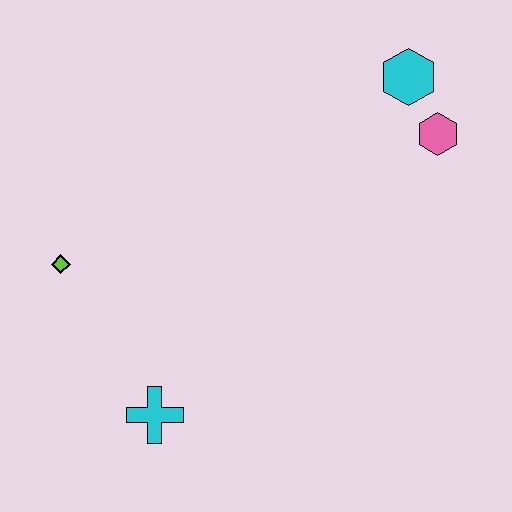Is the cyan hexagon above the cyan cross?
Yes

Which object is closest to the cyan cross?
The lime diamond is closest to the cyan cross.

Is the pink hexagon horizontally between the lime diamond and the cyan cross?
No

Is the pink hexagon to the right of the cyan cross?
Yes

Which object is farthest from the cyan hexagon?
The cyan cross is farthest from the cyan hexagon.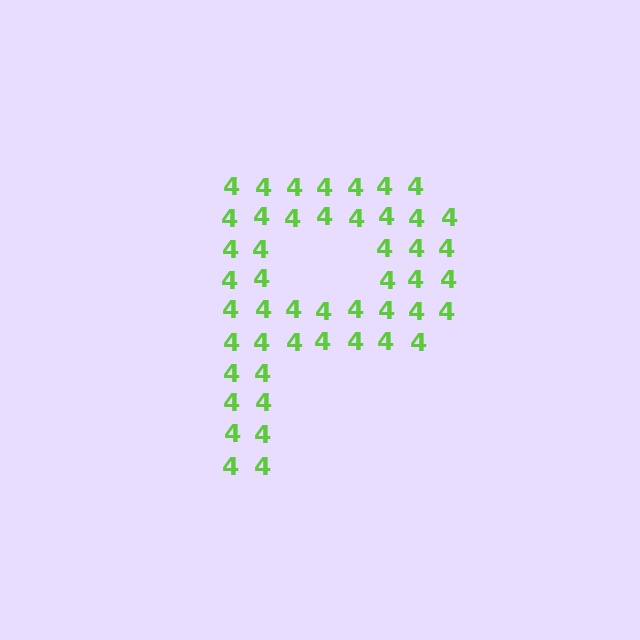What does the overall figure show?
The overall figure shows the letter P.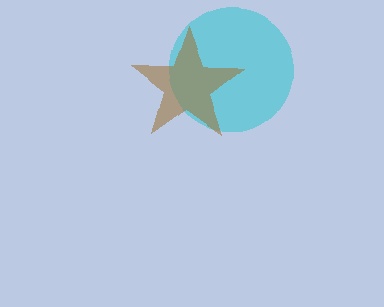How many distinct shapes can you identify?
There are 2 distinct shapes: a cyan circle, a brown star.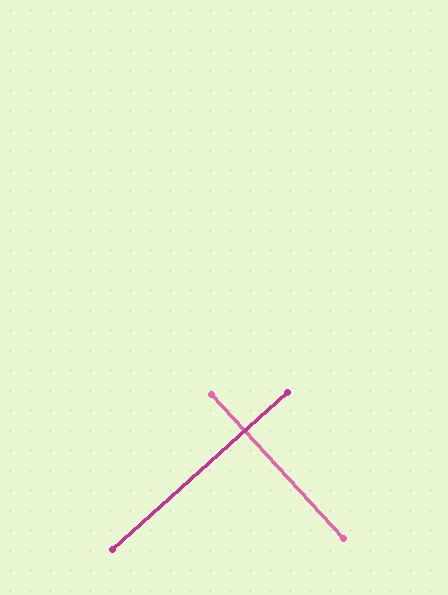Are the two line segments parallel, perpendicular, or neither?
Perpendicular — they meet at approximately 89°.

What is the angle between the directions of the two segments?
Approximately 89 degrees.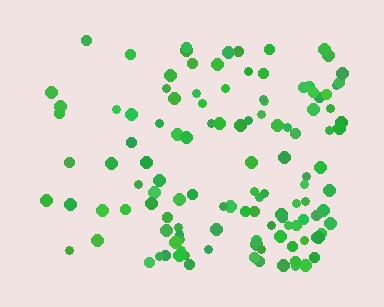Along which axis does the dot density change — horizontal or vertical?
Horizontal.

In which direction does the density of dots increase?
From left to right, with the right side densest.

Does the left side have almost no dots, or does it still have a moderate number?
Still a moderate number, just noticeably fewer than the right.